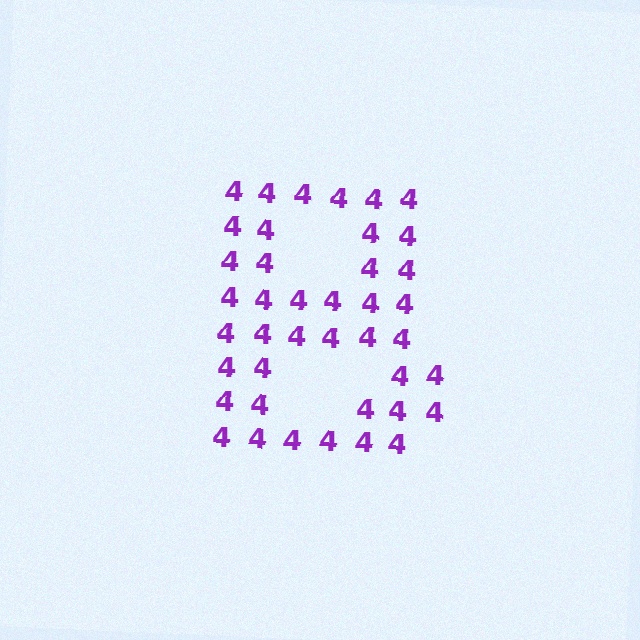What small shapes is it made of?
It is made of small digit 4's.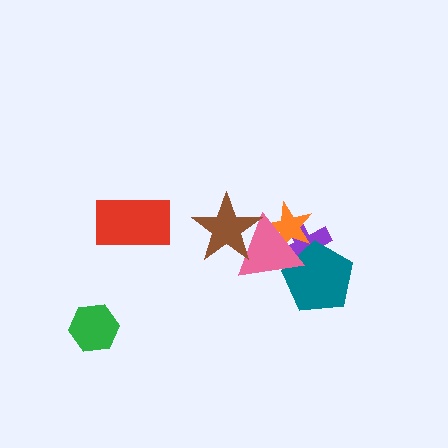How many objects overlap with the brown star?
1 object overlaps with the brown star.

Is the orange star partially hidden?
Yes, it is partially covered by another shape.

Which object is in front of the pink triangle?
The brown star is in front of the pink triangle.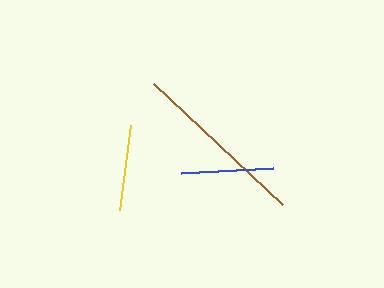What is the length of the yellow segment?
The yellow segment is approximately 87 pixels long.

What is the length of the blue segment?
The blue segment is approximately 92 pixels long.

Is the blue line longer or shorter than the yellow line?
The blue line is longer than the yellow line.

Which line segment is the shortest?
The yellow line is the shortest at approximately 87 pixels.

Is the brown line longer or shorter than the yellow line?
The brown line is longer than the yellow line.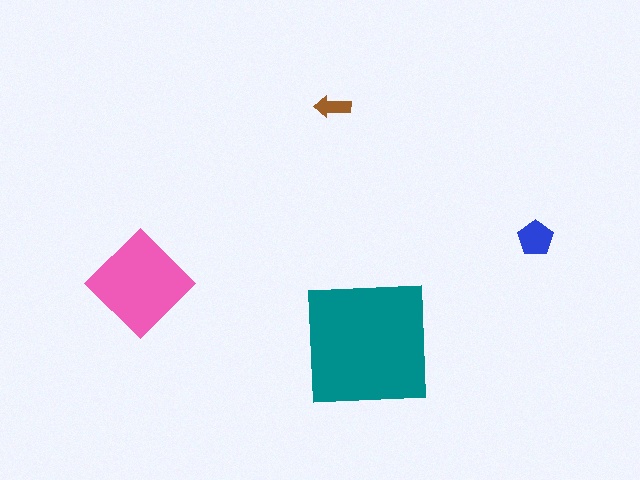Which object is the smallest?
The brown arrow.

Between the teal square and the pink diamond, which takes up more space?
The teal square.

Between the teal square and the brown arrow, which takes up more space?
The teal square.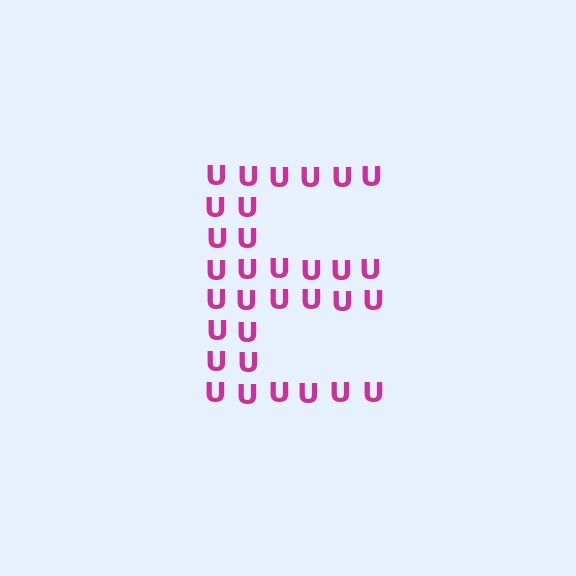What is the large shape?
The large shape is the letter E.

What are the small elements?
The small elements are letter U's.